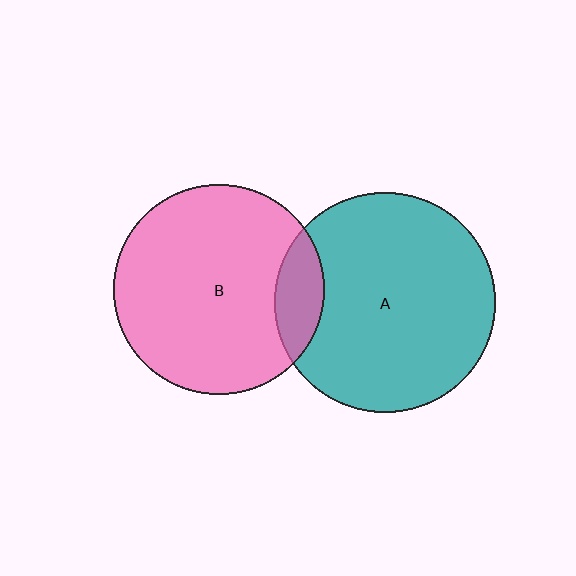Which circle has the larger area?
Circle A (teal).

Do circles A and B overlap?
Yes.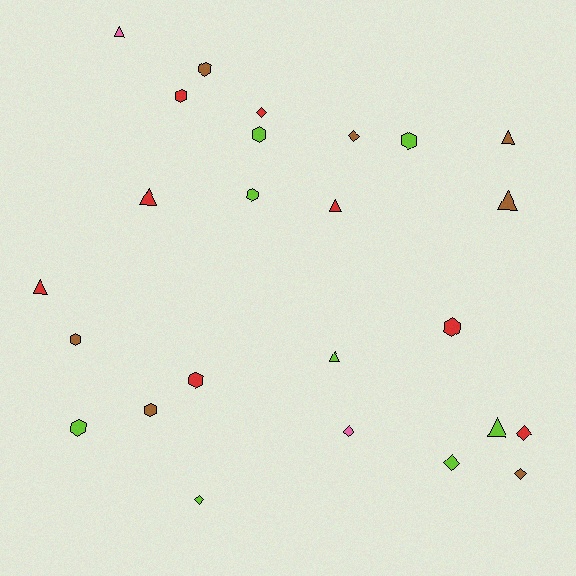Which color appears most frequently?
Lime, with 8 objects.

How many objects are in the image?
There are 25 objects.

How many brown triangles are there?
There are 2 brown triangles.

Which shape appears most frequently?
Hexagon, with 10 objects.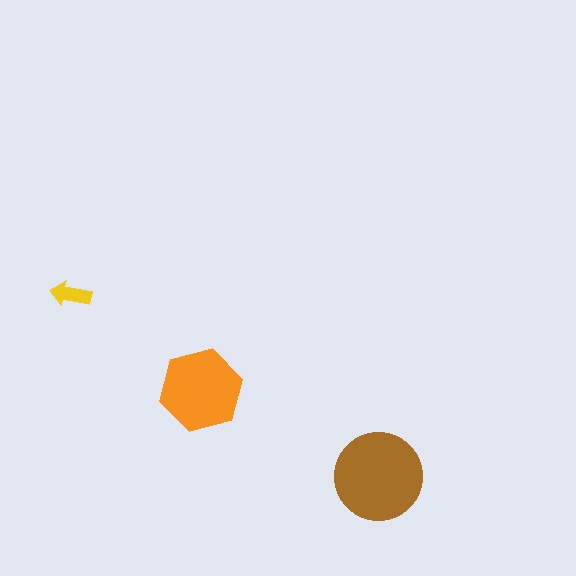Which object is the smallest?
The yellow arrow.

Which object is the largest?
The brown circle.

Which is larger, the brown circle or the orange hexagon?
The brown circle.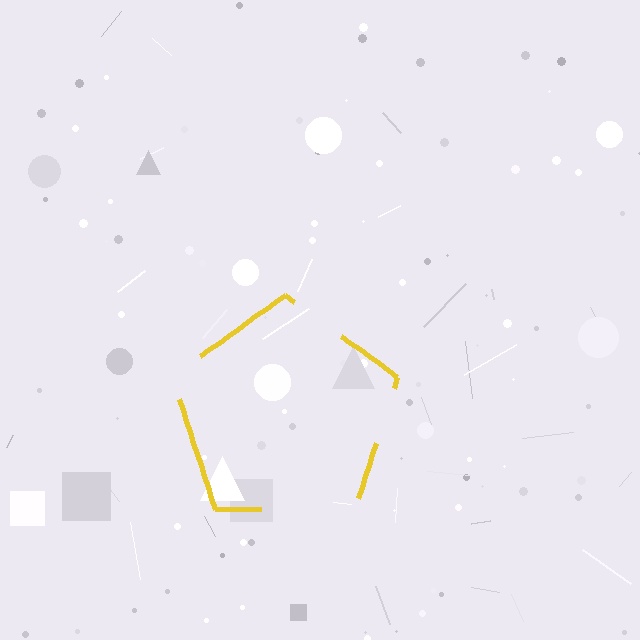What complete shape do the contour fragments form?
The contour fragments form a pentagon.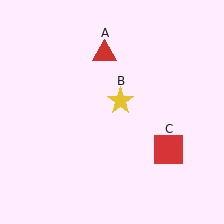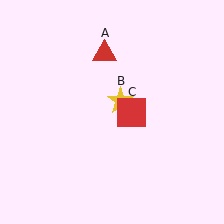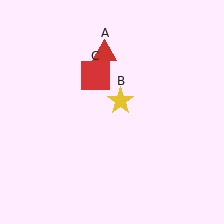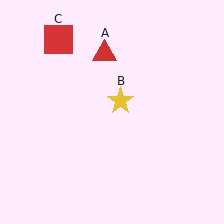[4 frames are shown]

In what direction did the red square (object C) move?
The red square (object C) moved up and to the left.